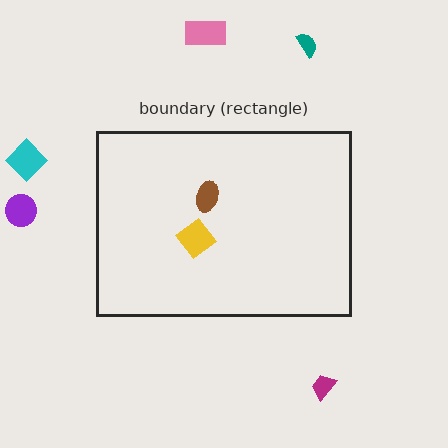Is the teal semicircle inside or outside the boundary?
Outside.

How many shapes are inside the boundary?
2 inside, 5 outside.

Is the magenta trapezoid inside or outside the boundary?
Outside.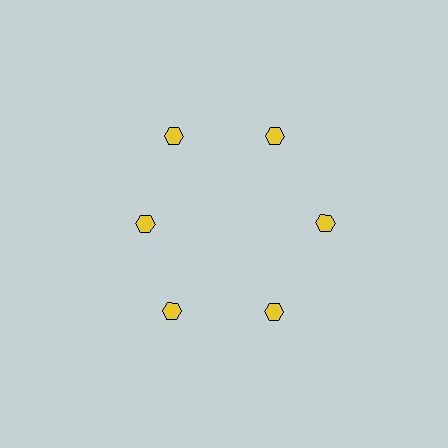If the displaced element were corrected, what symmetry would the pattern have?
It would have 6-fold rotational symmetry — the pattern would map onto itself every 60 degrees.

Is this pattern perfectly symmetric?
No. The 6 yellow hexagons are arranged in a ring, but one element near the 9 o'clock position is pulled inward toward the center, breaking the 6-fold rotational symmetry.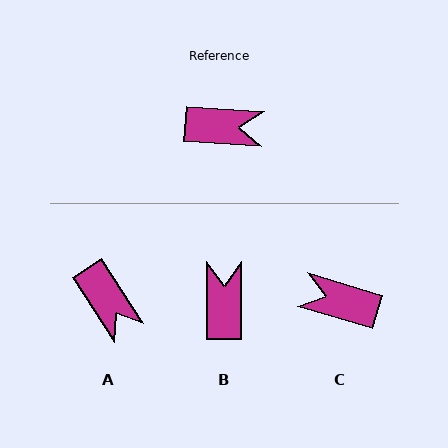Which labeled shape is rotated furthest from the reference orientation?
C, about 167 degrees away.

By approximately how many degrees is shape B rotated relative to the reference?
Approximately 94 degrees counter-clockwise.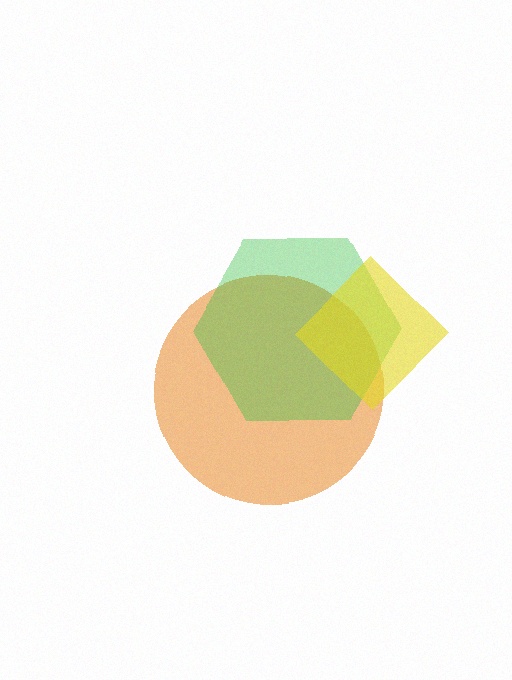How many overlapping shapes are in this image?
There are 3 overlapping shapes in the image.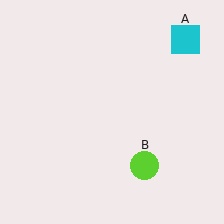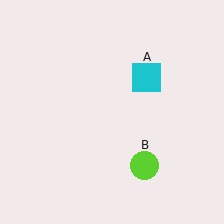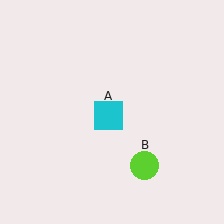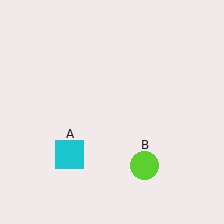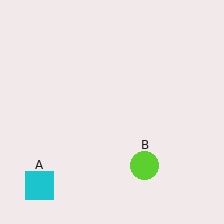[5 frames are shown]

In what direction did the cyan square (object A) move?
The cyan square (object A) moved down and to the left.